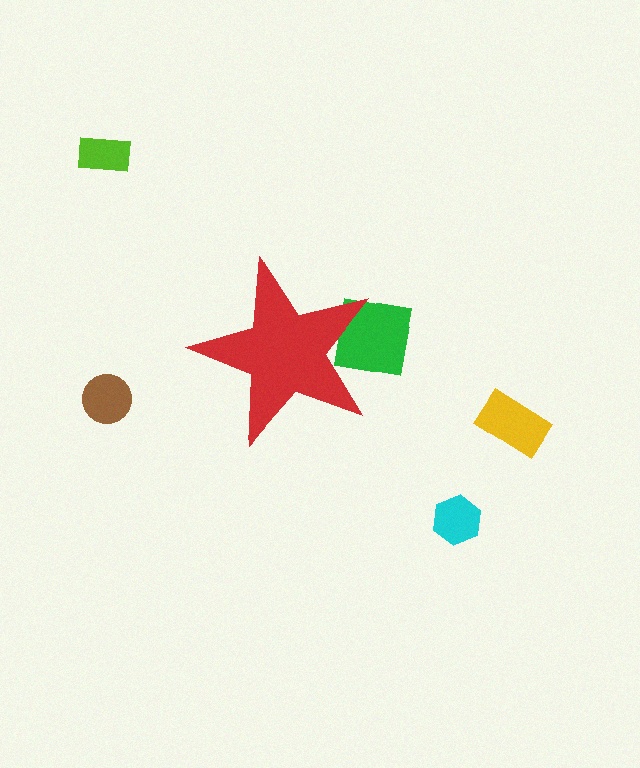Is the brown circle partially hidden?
No, the brown circle is fully visible.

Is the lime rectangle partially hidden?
No, the lime rectangle is fully visible.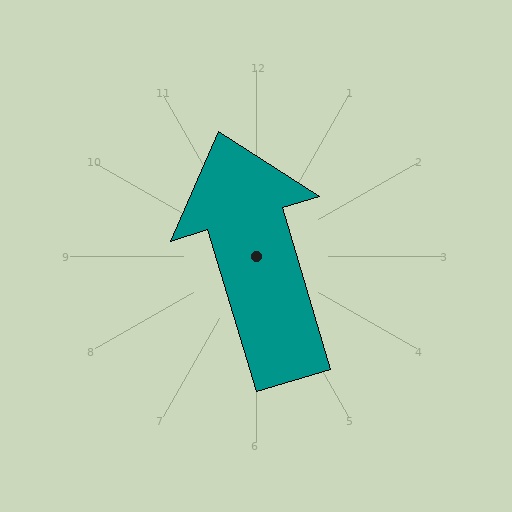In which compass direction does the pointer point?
North.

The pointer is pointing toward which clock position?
Roughly 11 o'clock.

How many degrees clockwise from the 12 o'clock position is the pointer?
Approximately 343 degrees.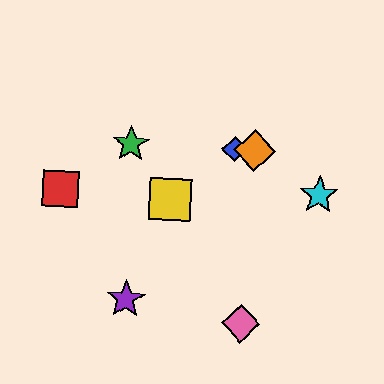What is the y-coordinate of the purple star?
The purple star is at y≈299.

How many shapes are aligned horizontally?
3 shapes (the blue diamond, the green star, the orange diamond) are aligned horizontally.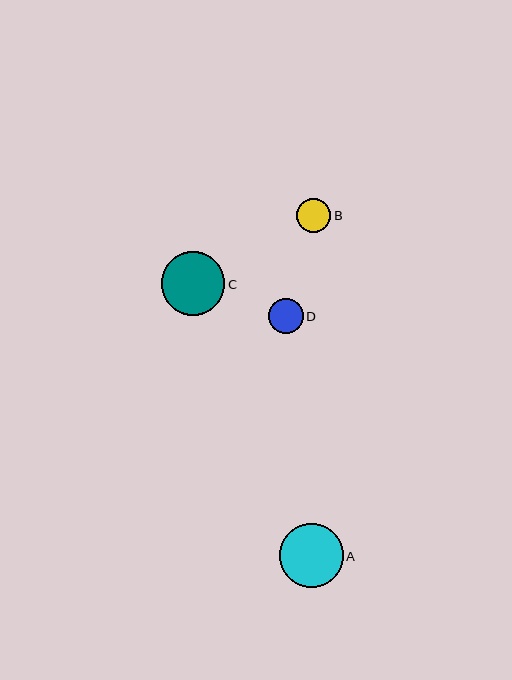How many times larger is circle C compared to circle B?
Circle C is approximately 1.9 times the size of circle B.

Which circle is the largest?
Circle A is the largest with a size of approximately 64 pixels.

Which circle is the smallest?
Circle B is the smallest with a size of approximately 34 pixels.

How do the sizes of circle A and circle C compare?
Circle A and circle C are approximately the same size.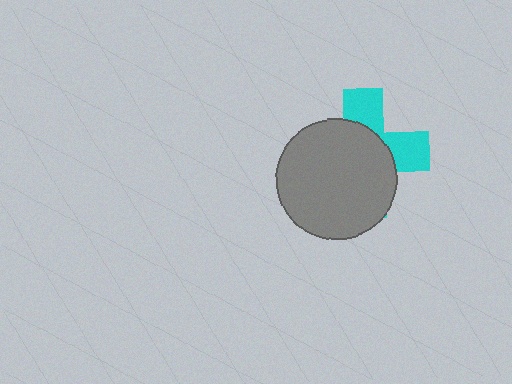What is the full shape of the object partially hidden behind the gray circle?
The partially hidden object is a cyan cross.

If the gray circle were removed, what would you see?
You would see the complete cyan cross.